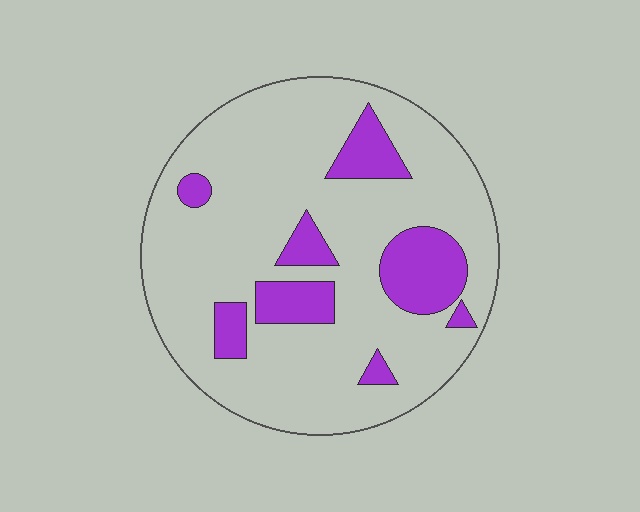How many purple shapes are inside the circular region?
8.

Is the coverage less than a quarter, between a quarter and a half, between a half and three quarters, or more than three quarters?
Less than a quarter.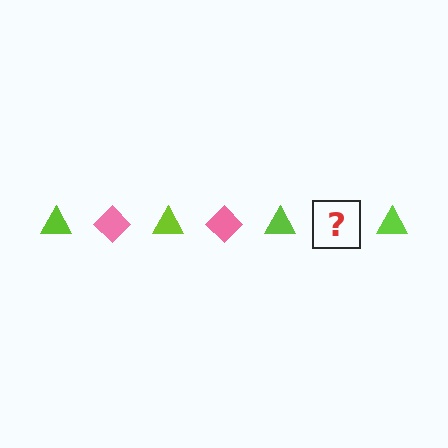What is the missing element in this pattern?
The missing element is a pink diamond.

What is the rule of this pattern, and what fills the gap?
The rule is that the pattern alternates between lime triangle and pink diamond. The gap should be filled with a pink diamond.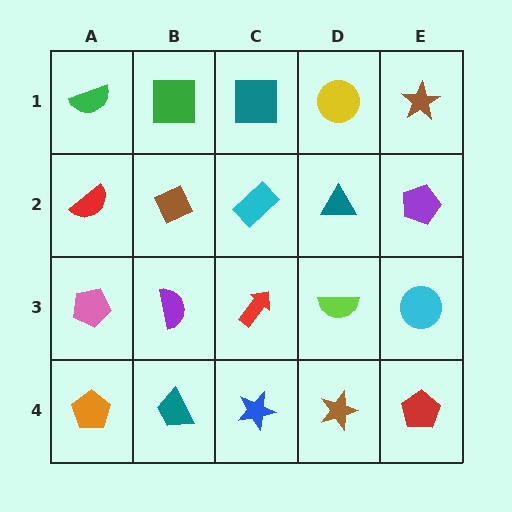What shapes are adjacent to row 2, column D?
A yellow circle (row 1, column D), a lime semicircle (row 3, column D), a cyan rectangle (row 2, column C), a purple pentagon (row 2, column E).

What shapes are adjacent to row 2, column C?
A teal square (row 1, column C), a red arrow (row 3, column C), a brown diamond (row 2, column B), a teal triangle (row 2, column D).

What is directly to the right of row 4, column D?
A red pentagon.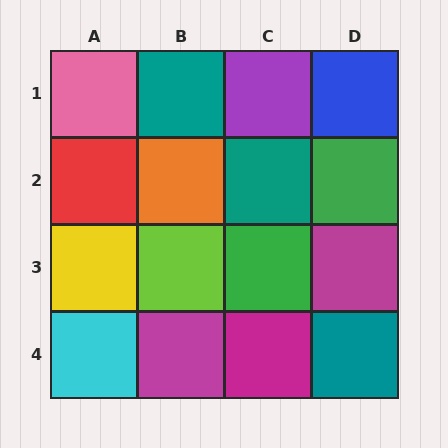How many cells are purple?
1 cell is purple.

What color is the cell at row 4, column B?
Magenta.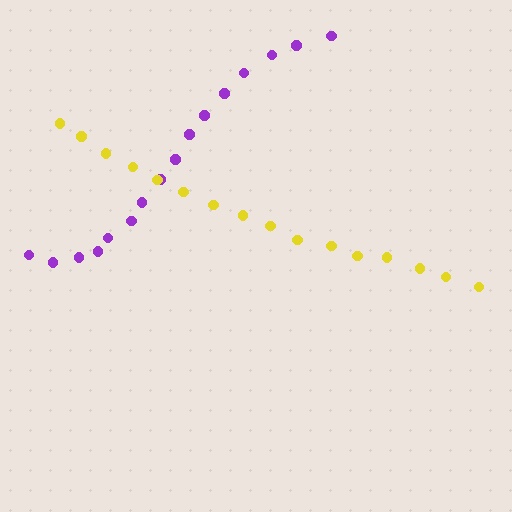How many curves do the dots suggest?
There are 2 distinct paths.